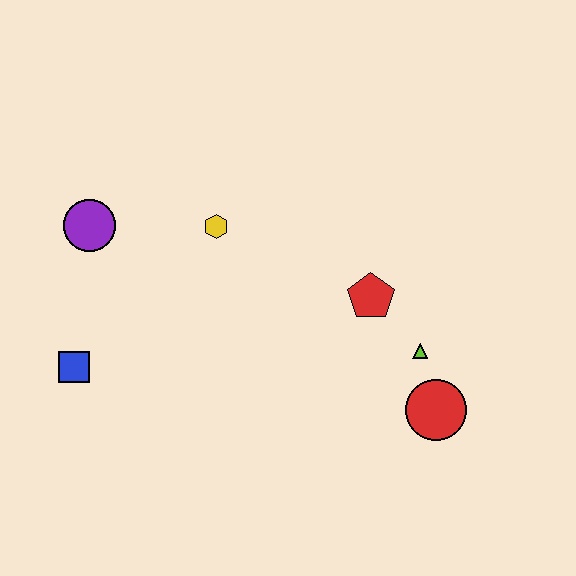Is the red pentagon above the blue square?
Yes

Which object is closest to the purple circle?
The yellow hexagon is closest to the purple circle.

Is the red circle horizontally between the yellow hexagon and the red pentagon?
No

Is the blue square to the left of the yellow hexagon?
Yes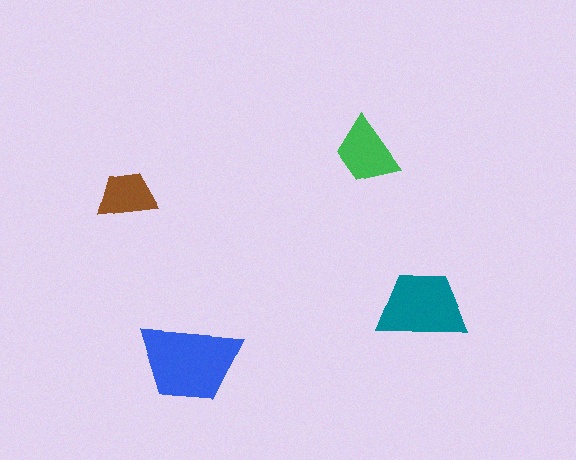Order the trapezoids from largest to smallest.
the blue one, the teal one, the green one, the brown one.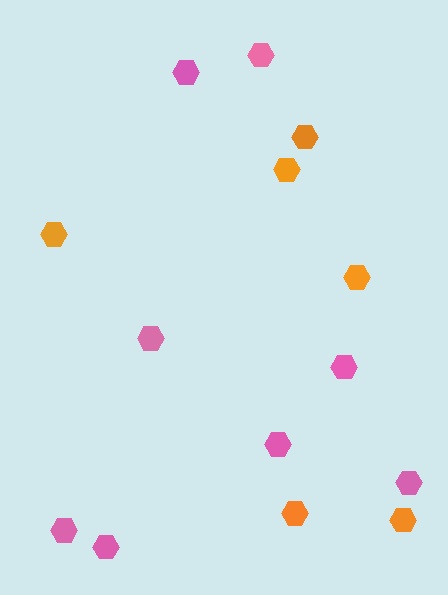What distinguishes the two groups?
There are 2 groups: one group of pink hexagons (8) and one group of orange hexagons (6).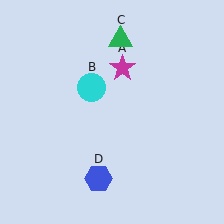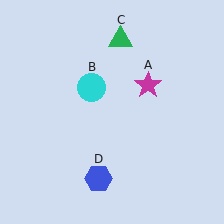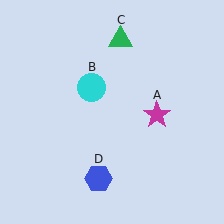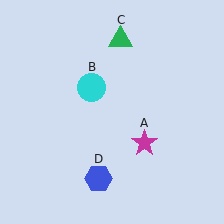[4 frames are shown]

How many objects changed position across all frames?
1 object changed position: magenta star (object A).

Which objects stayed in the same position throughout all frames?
Cyan circle (object B) and green triangle (object C) and blue hexagon (object D) remained stationary.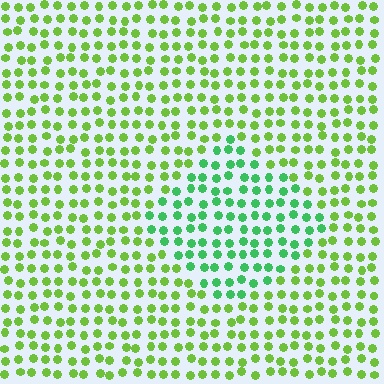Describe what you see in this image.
The image is filled with small lime elements in a uniform arrangement. A diamond-shaped region is visible where the elements are tinted to a slightly different hue, forming a subtle color boundary.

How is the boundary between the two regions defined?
The boundary is defined purely by a slight shift in hue (about 39 degrees). Spacing, size, and orientation are identical on both sides.